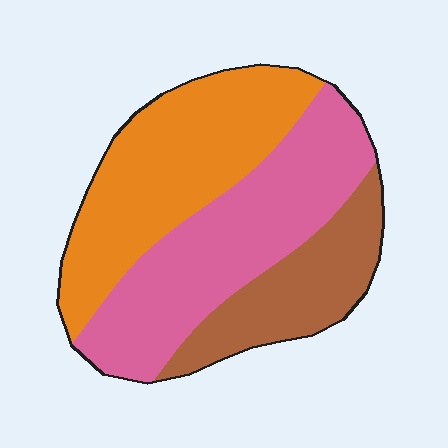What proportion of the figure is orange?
Orange covers about 40% of the figure.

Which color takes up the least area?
Brown, at roughly 20%.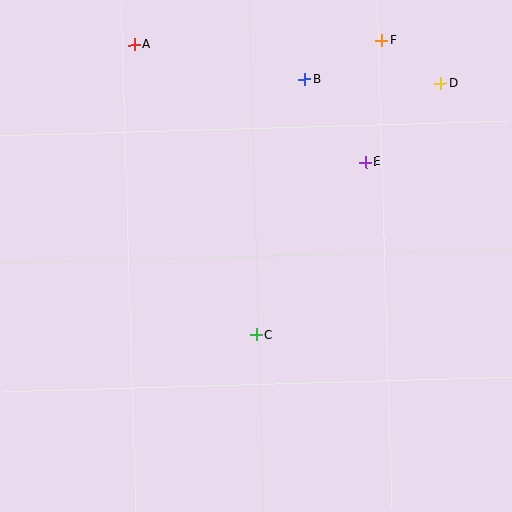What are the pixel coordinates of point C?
Point C is at (257, 335).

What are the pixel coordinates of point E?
Point E is at (365, 162).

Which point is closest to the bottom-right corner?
Point C is closest to the bottom-right corner.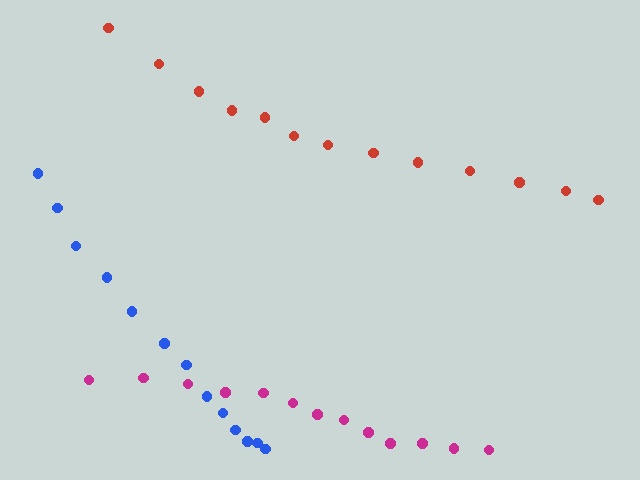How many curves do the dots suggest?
There are 3 distinct paths.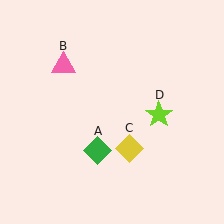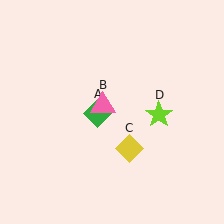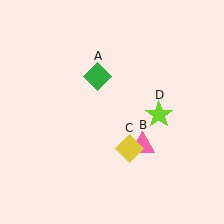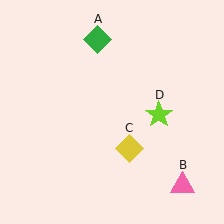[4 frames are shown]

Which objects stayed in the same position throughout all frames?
Yellow diamond (object C) and lime star (object D) remained stationary.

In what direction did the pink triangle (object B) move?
The pink triangle (object B) moved down and to the right.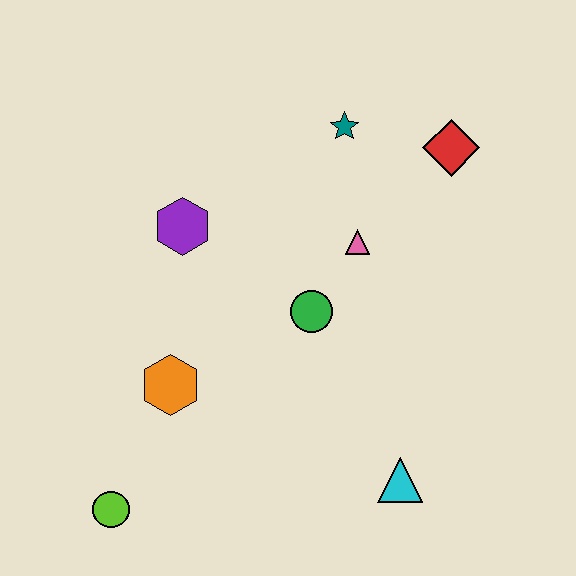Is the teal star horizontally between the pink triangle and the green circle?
Yes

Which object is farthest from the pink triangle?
The lime circle is farthest from the pink triangle.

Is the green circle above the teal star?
No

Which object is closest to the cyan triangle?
The green circle is closest to the cyan triangle.